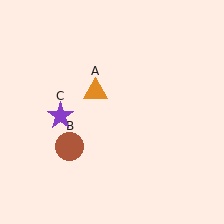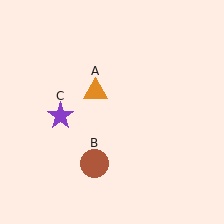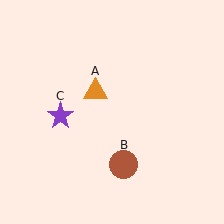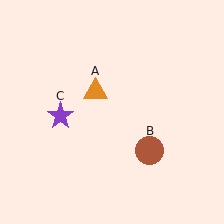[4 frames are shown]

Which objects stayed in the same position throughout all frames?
Orange triangle (object A) and purple star (object C) remained stationary.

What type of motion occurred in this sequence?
The brown circle (object B) rotated counterclockwise around the center of the scene.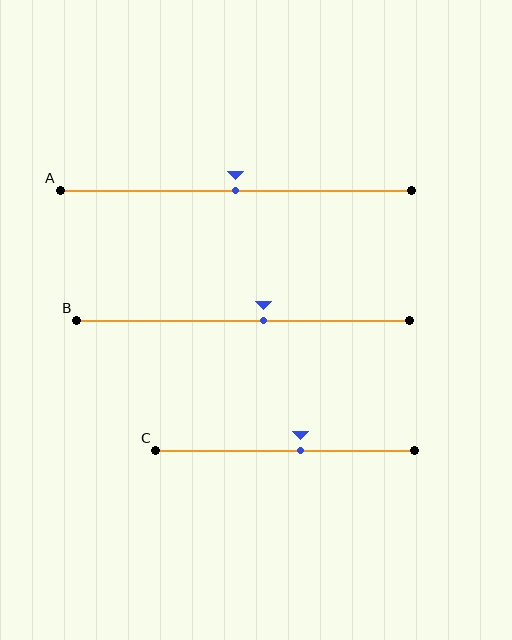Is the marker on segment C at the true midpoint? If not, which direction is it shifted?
No, the marker on segment C is shifted to the right by about 6% of the segment length.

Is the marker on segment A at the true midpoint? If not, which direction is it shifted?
Yes, the marker on segment A is at the true midpoint.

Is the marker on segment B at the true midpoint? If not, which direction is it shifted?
No, the marker on segment B is shifted to the right by about 6% of the segment length.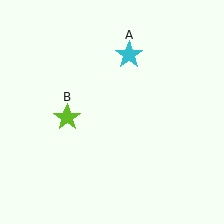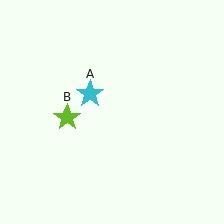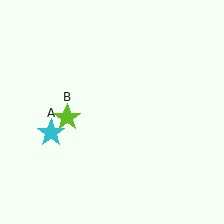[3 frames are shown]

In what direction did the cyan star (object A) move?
The cyan star (object A) moved down and to the left.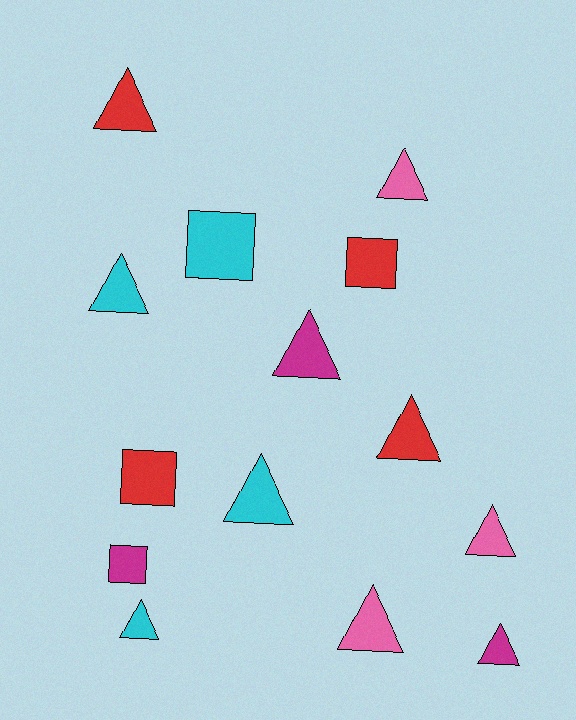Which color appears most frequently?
Red, with 4 objects.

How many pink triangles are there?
There are 3 pink triangles.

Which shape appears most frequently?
Triangle, with 10 objects.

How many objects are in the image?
There are 14 objects.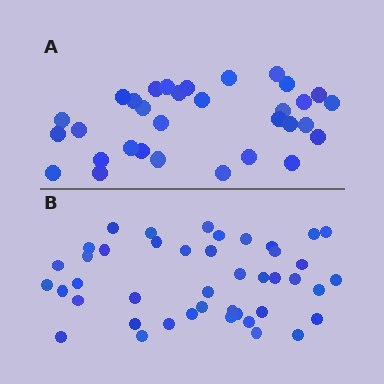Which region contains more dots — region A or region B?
Region B (the bottom region) has more dots.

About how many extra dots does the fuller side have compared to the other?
Region B has roughly 12 or so more dots than region A.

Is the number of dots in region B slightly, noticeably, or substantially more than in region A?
Region B has noticeably more, but not dramatically so. The ratio is roughly 1.3 to 1.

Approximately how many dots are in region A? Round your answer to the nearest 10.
About 30 dots. (The exact count is 32, which rounds to 30.)